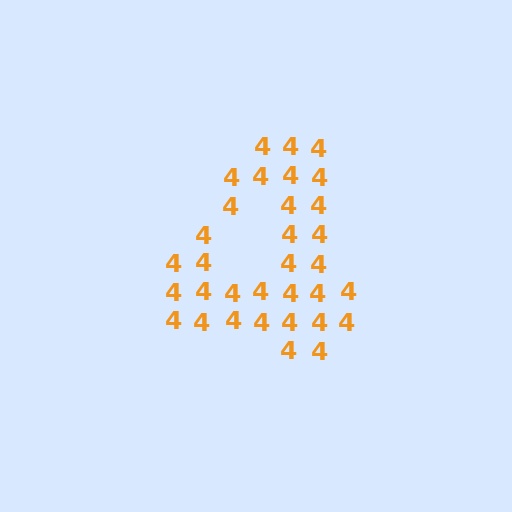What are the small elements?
The small elements are digit 4's.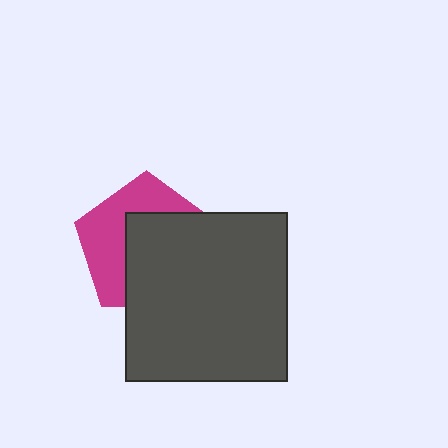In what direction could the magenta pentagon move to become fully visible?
The magenta pentagon could move toward the upper-left. That would shift it out from behind the dark gray rectangle entirely.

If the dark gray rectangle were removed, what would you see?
You would see the complete magenta pentagon.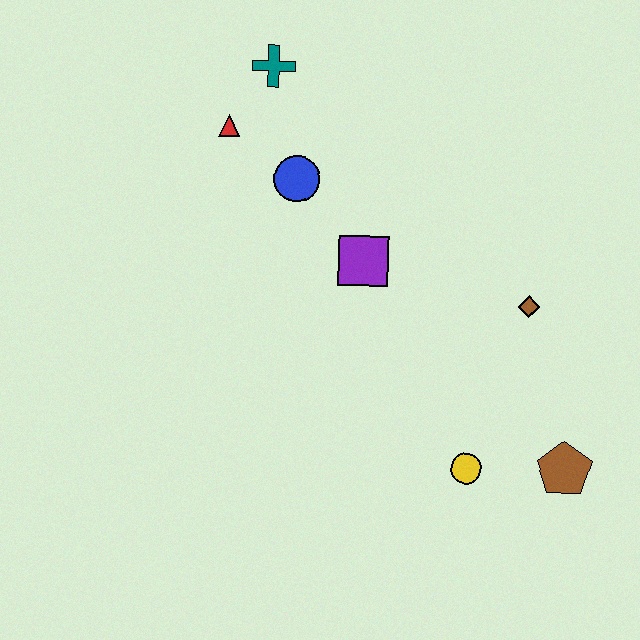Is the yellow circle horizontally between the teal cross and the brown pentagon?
Yes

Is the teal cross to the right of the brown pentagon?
No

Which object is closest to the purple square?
The blue circle is closest to the purple square.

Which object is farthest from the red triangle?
The brown pentagon is farthest from the red triangle.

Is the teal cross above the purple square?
Yes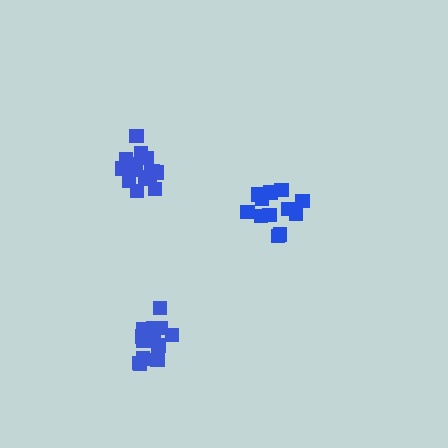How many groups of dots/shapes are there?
There are 3 groups.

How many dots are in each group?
Group 1: 13 dots, Group 2: 15 dots, Group 3: 16 dots (44 total).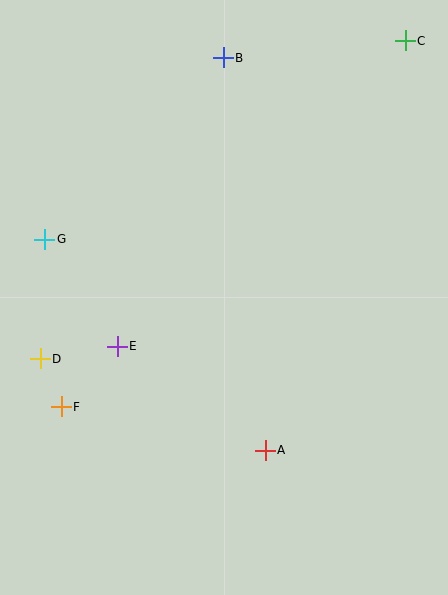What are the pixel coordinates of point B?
Point B is at (223, 58).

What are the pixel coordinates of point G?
Point G is at (45, 239).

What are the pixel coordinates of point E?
Point E is at (117, 346).